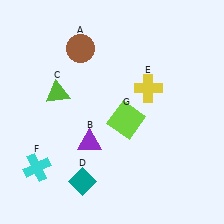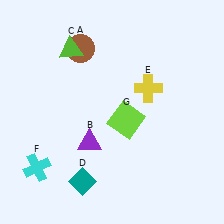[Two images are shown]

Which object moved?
The lime triangle (C) moved up.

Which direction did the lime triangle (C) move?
The lime triangle (C) moved up.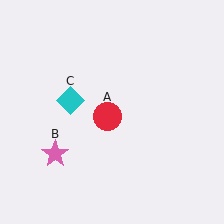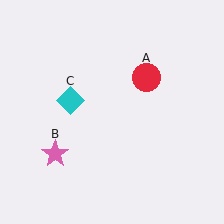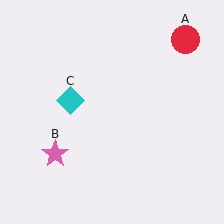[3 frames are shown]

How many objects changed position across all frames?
1 object changed position: red circle (object A).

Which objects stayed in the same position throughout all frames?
Pink star (object B) and cyan diamond (object C) remained stationary.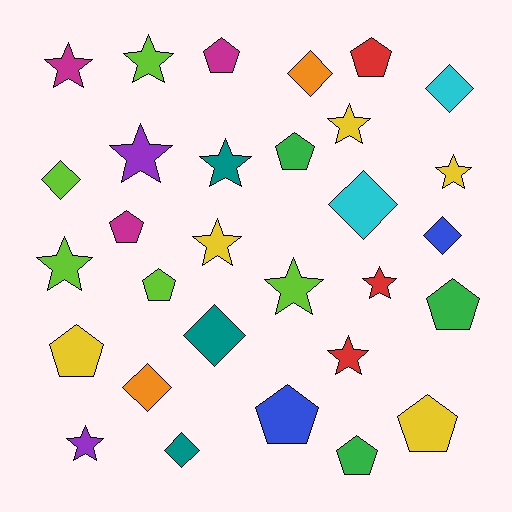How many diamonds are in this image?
There are 8 diamonds.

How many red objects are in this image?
There are 3 red objects.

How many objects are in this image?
There are 30 objects.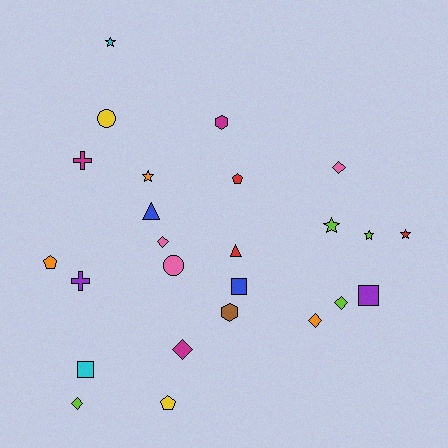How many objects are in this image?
There are 25 objects.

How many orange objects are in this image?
There are 3 orange objects.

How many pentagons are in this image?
There are 3 pentagons.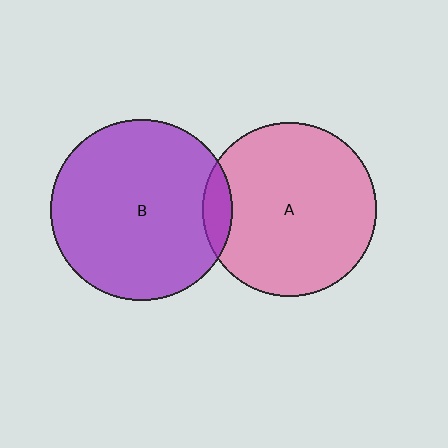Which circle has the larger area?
Circle B (purple).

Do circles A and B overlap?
Yes.